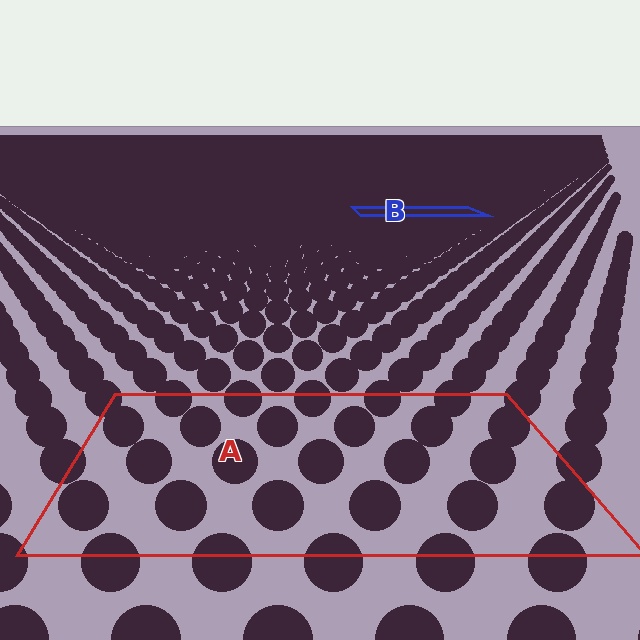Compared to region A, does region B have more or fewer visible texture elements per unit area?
Region B has more texture elements per unit area — they are packed more densely because it is farther away.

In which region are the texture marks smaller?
The texture marks are smaller in region B, because it is farther away.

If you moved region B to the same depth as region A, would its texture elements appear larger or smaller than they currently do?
They would appear larger. At a closer depth, the same texture elements are projected at a bigger on-screen size.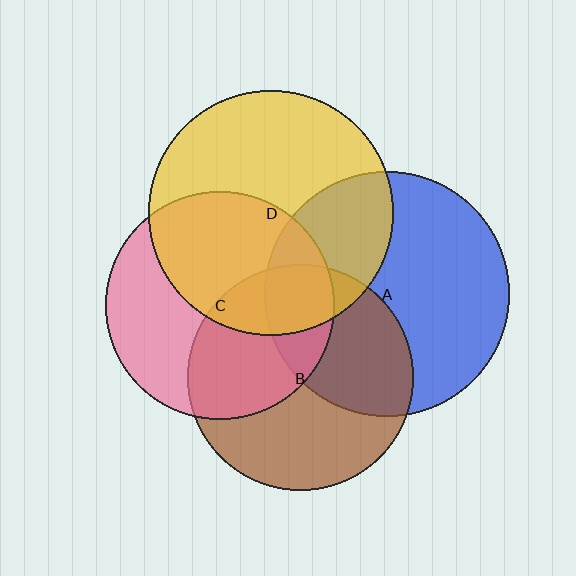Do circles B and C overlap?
Yes.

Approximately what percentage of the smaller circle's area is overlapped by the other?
Approximately 40%.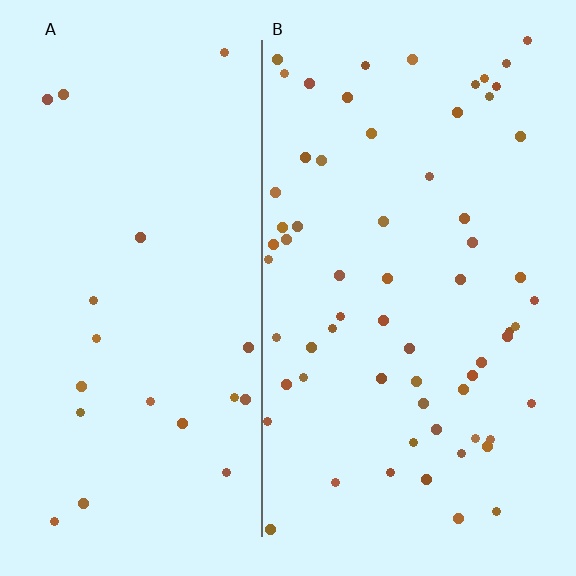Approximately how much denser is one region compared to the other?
Approximately 3.2× — region B over region A.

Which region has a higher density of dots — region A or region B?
B (the right).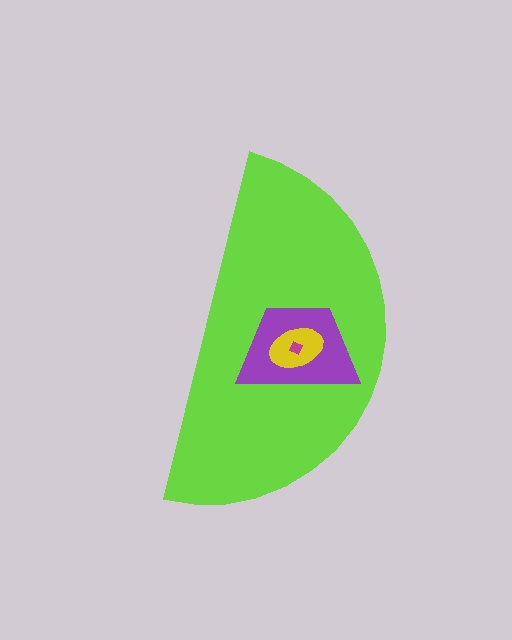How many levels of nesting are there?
4.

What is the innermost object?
The magenta diamond.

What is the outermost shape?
The lime semicircle.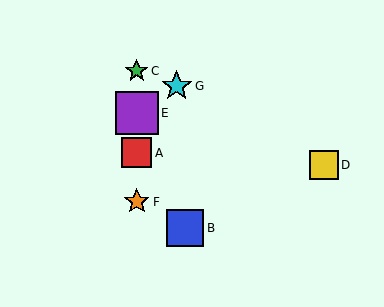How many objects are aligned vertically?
4 objects (A, C, E, F) are aligned vertically.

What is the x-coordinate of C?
Object C is at x≈137.